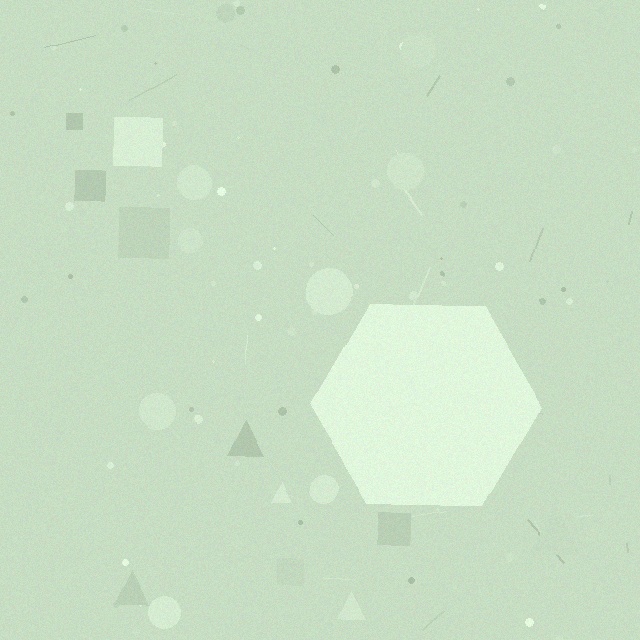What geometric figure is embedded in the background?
A hexagon is embedded in the background.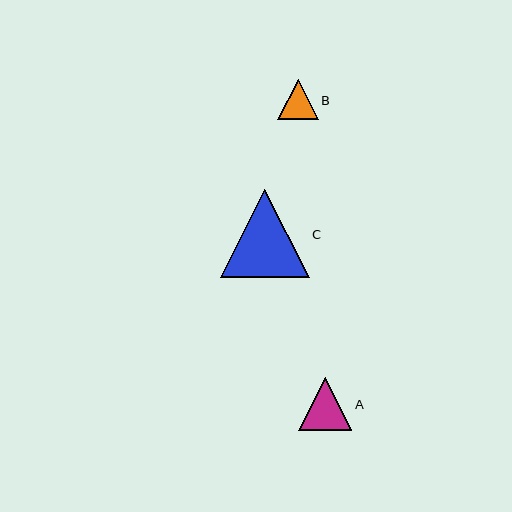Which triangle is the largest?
Triangle C is the largest with a size of approximately 88 pixels.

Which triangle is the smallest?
Triangle B is the smallest with a size of approximately 40 pixels.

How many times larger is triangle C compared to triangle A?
Triangle C is approximately 1.7 times the size of triangle A.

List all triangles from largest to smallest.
From largest to smallest: C, A, B.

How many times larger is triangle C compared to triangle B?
Triangle C is approximately 2.2 times the size of triangle B.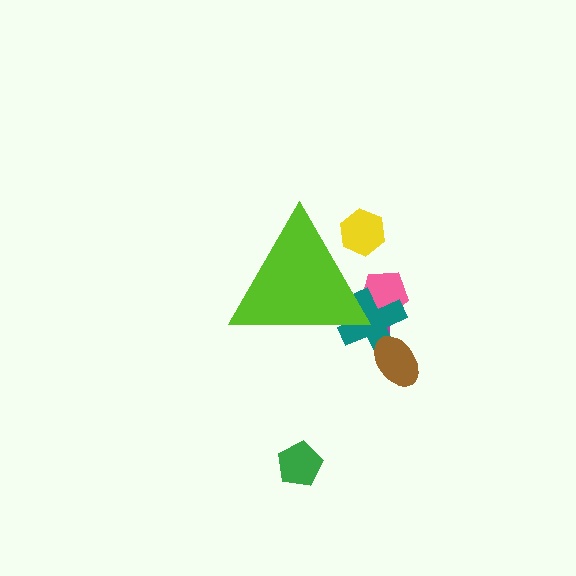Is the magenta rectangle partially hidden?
Yes, the magenta rectangle is partially hidden behind the lime triangle.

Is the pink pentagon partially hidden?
Yes, the pink pentagon is partially hidden behind the lime triangle.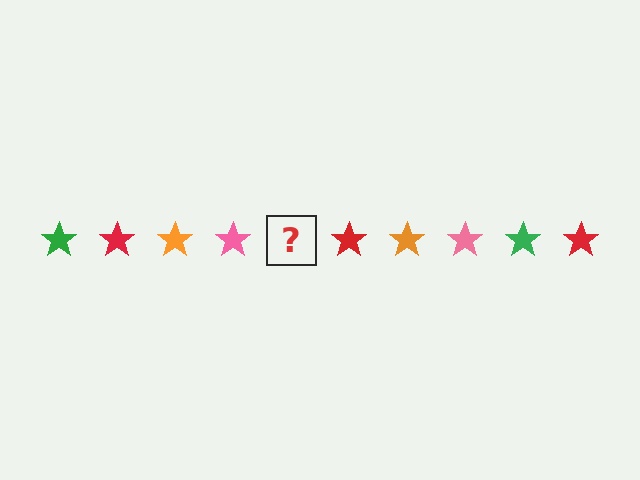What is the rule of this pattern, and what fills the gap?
The rule is that the pattern cycles through green, red, orange, pink stars. The gap should be filled with a green star.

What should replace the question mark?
The question mark should be replaced with a green star.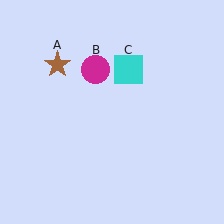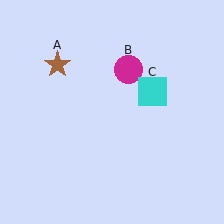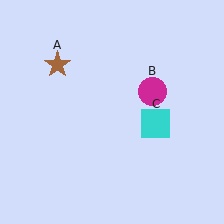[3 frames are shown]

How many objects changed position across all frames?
2 objects changed position: magenta circle (object B), cyan square (object C).